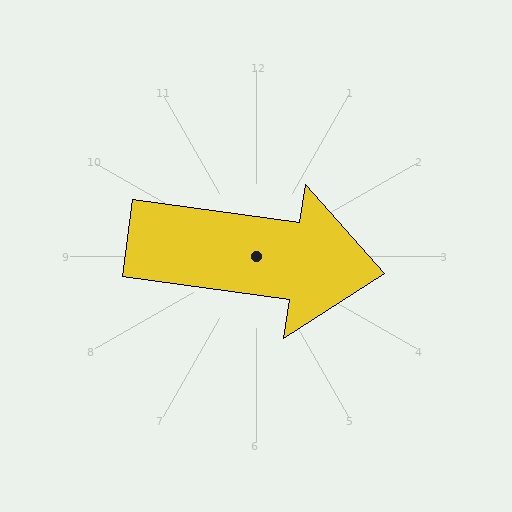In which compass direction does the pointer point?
East.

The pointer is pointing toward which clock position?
Roughly 3 o'clock.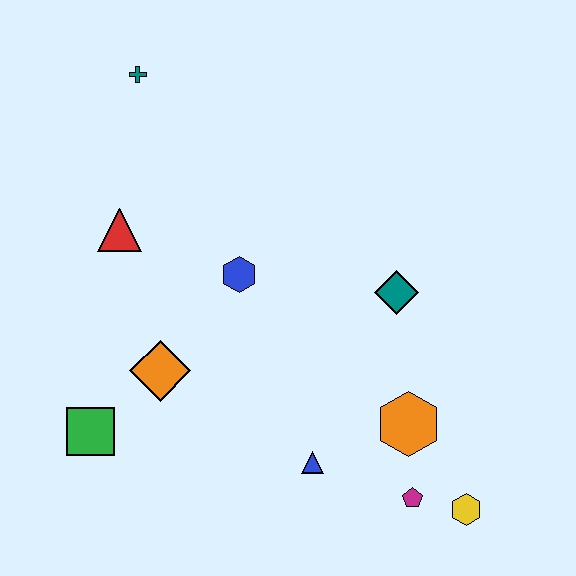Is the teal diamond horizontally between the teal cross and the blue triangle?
No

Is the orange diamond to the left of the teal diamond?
Yes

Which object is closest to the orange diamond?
The green square is closest to the orange diamond.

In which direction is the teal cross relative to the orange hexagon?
The teal cross is above the orange hexagon.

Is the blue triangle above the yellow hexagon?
Yes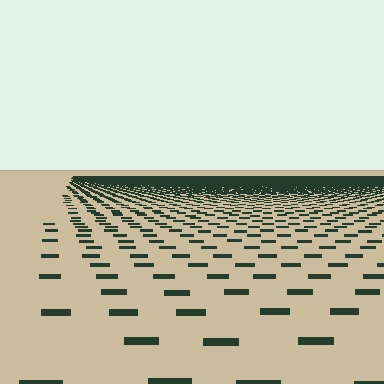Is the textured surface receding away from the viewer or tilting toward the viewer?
The surface is receding away from the viewer. Texture elements get smaller and denser toward the top.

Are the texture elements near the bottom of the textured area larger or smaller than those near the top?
Larger. Near the bottom, elements are closer to the viewer and appear at a bigger on-screen size.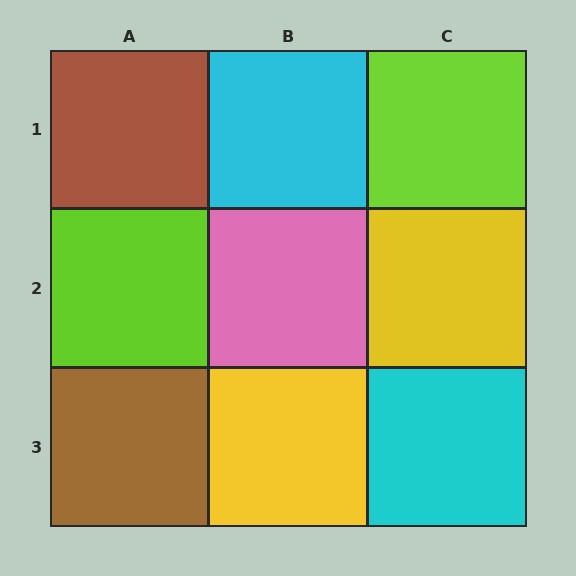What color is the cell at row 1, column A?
Brown.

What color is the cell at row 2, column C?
Yellow.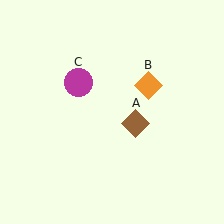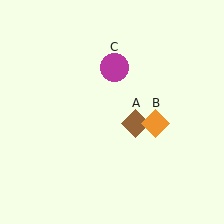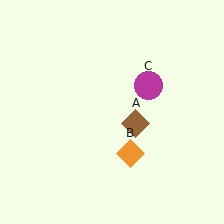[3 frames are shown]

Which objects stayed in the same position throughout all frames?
Brown diamond (object A) remained stationary.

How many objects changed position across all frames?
2 objects changed position: orange diamond (object B), magenta circle (object C).